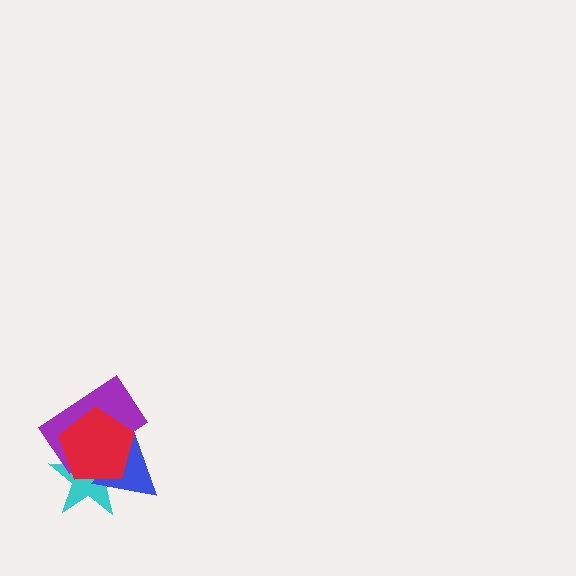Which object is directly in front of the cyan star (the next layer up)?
The purple rectangle is directly in front of the cyan star.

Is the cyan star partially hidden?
Yes, it is partially covered by another shape.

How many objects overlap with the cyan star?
3 objects overlap with the cyan star.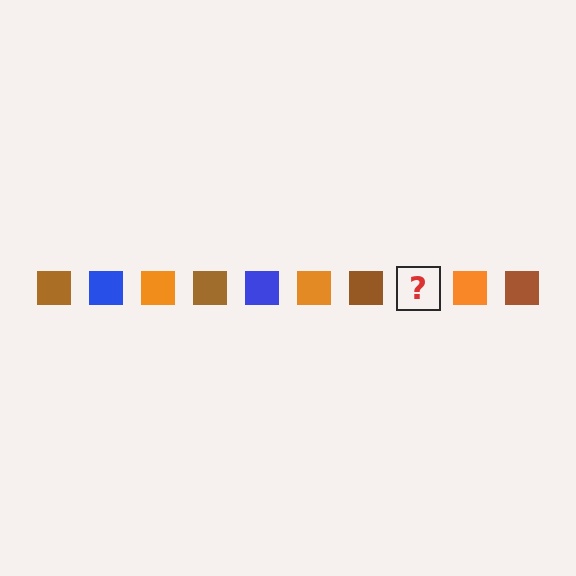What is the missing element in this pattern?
The missing element is a blue square.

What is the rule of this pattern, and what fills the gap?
The rule is that the pattern cycles through brown, blue, orange squares. The gap should be filled with a blue square.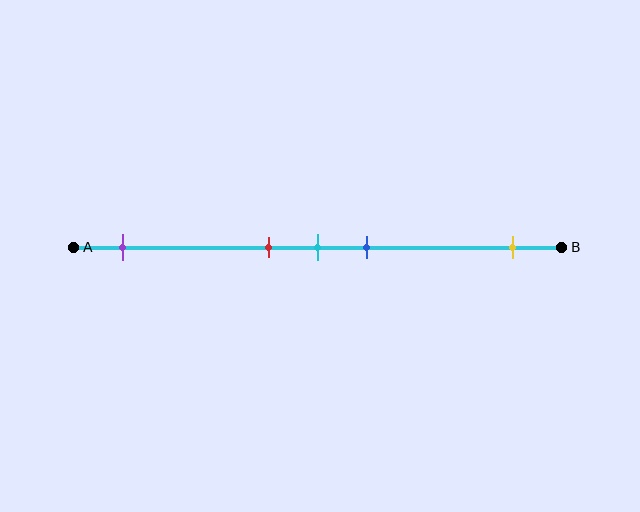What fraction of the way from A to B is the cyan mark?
The cyan mark is approximately 50% (0.5) of the way from A to B.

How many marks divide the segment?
There are 5 marks dividing the segment.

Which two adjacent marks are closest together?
The red and cyan marks are the closest adjacent pair.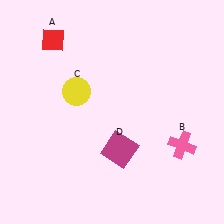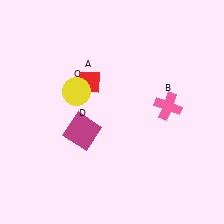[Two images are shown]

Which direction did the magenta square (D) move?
The magenta square (D) moved left.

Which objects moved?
The objects that moved are: the red diamond (A), the pink cross (B), the magenta square (D).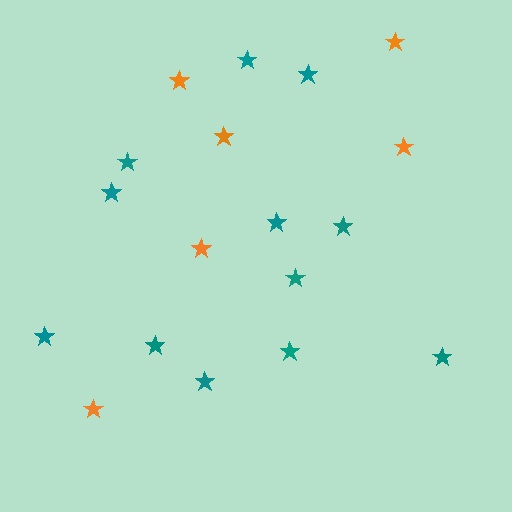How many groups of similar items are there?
There are 2 groups: one group of orange stars (6) and one group of teal stars (12).